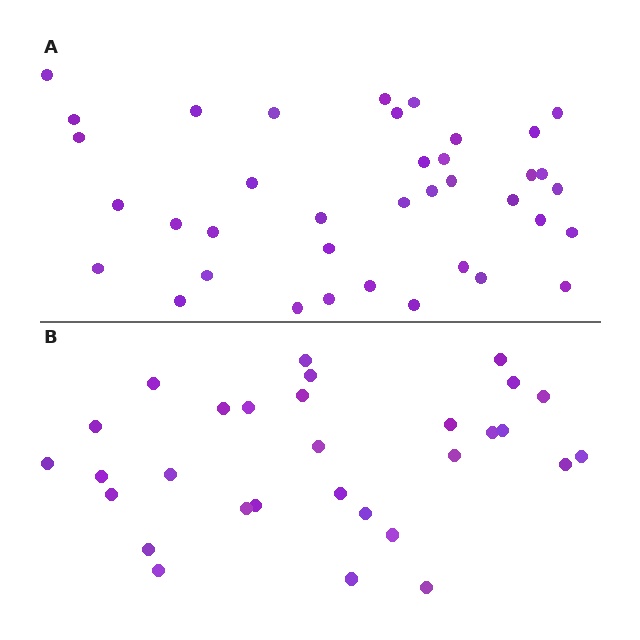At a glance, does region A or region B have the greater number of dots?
Region A (the top region) has more dots.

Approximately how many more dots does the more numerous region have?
Region A has roughly 8 or so more dots than region B.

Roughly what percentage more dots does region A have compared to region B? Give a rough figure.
About 25% more.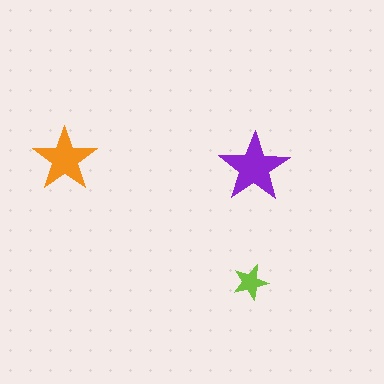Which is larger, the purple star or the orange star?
The purple one.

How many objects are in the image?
There are 3 objects in the image.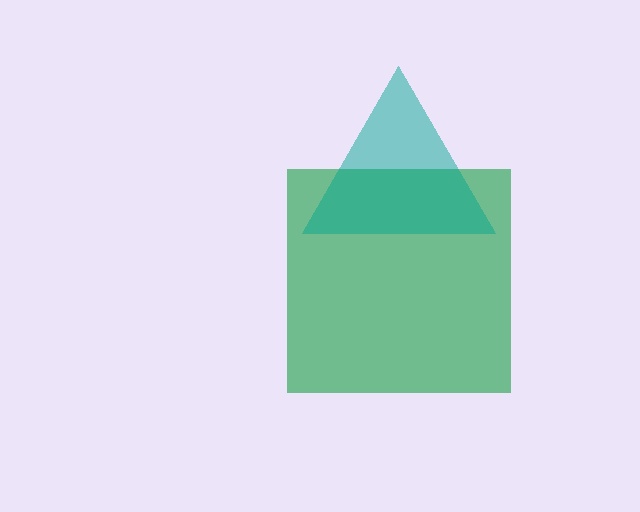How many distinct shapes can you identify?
There are 2 distinct shapes: a green square, a teal triangle.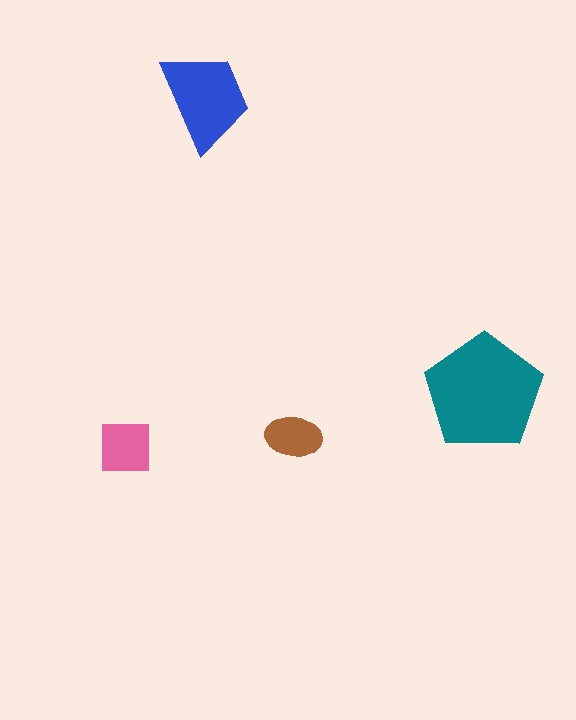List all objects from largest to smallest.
The teal pentagon, the blue trapezoid, the pink square, the brown ellipse.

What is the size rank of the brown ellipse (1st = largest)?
4th.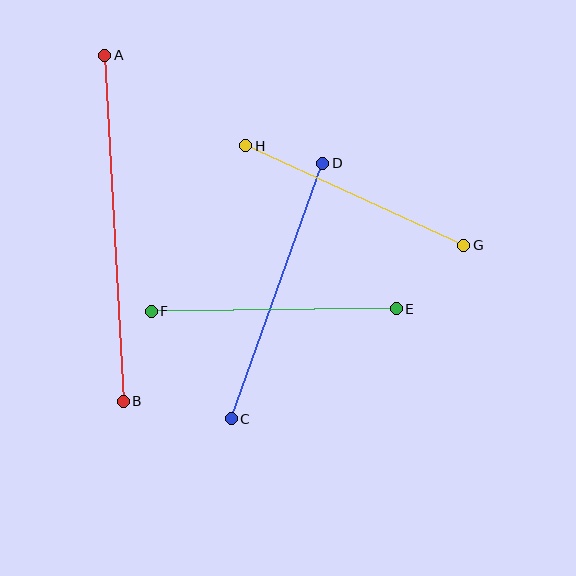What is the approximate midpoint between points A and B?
The midpoint is at approximately (114, 228) pixels.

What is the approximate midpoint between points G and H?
The midpoint is at approximately (355, 196) pixels.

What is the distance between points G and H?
The distance is approximately 239 pixels.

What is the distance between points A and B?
The distance is approximately 346 pixels.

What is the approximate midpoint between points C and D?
The midpoint is at approximately (277, 291) pixels.